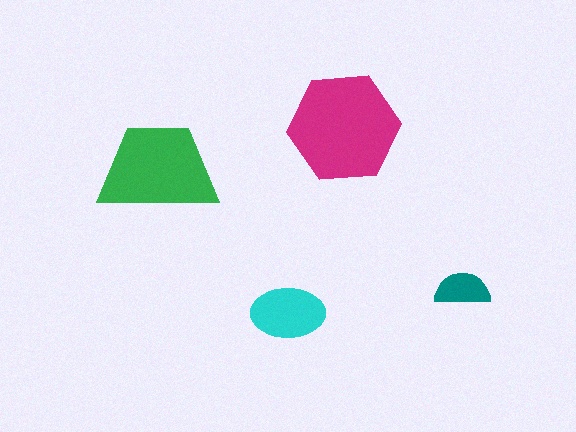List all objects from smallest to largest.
The teal semicircle, the cyan ellipse, the green trapezoid, the magenta hexagon.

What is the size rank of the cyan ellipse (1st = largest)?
3rd.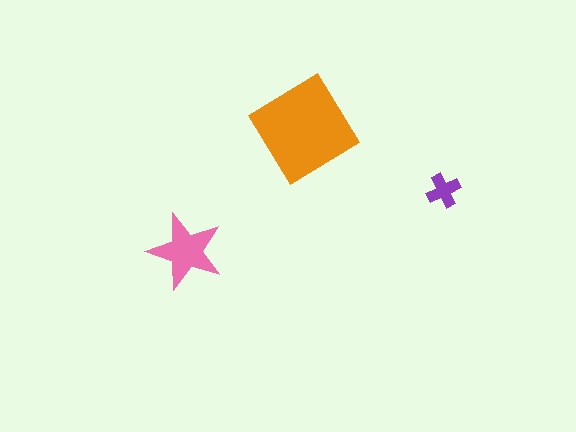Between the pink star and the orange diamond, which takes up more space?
The orange diamond.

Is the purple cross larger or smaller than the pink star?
Smaller.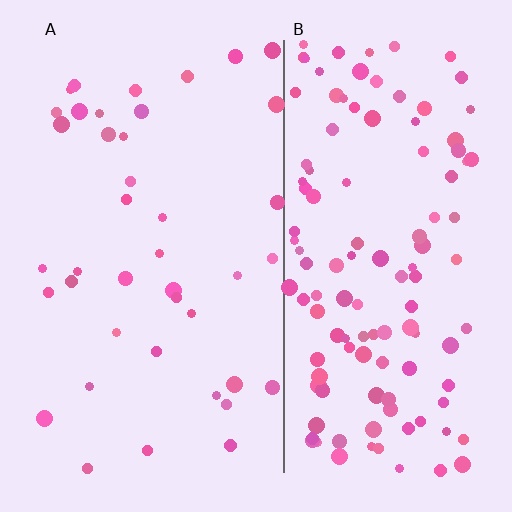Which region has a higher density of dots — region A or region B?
B (the right).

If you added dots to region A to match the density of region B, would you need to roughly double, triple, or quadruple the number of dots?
Approximately triple.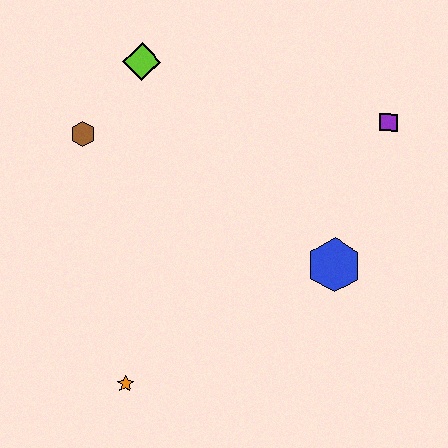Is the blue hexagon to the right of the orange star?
Yes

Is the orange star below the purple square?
Yes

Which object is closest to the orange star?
The blue hexagon is closest to the orange star.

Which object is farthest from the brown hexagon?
The purple square is farthest from the brown hexagon.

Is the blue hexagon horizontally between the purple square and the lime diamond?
Yes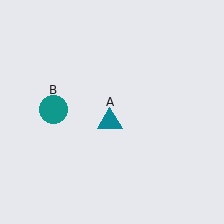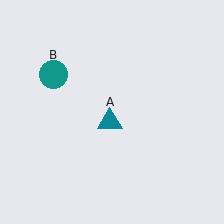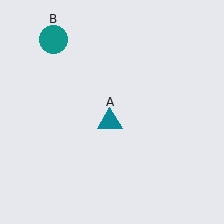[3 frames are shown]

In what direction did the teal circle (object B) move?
The teal circle (object B) moved up.